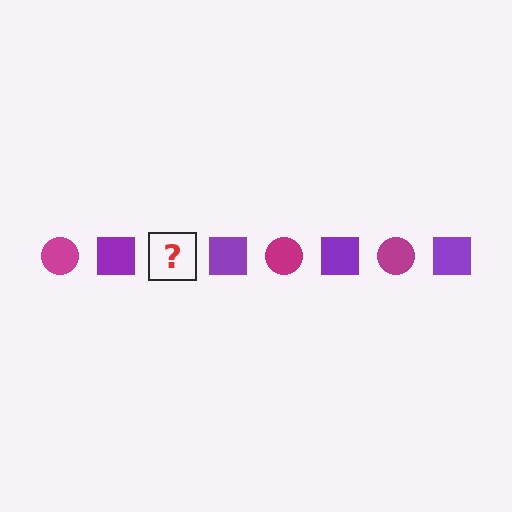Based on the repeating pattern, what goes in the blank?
The blank should be a magenta circle.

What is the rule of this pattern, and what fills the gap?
The rule is that the pattern alternates between magenta circle and purple square. The gap should be filled with a magenta circle.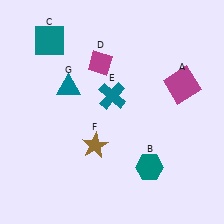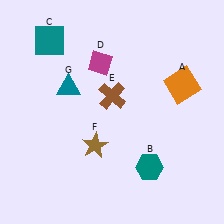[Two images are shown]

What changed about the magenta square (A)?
In Image 1, A is magenta. In Image 2, it changed to orange.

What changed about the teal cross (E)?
In Image 1, E is teal. In Image 2, it changed to brown.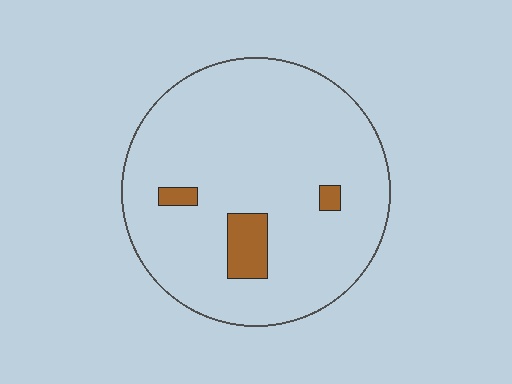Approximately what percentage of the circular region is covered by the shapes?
Approximately 5%.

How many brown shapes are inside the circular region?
3.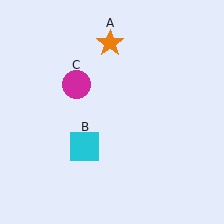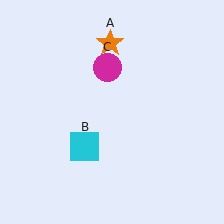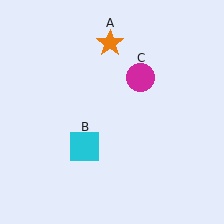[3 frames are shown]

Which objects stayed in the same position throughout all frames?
Orange star (object A) and cyan square (object B) remained stationary.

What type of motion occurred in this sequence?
The magenta circle (object C) rotated clockwise around the center of the scene.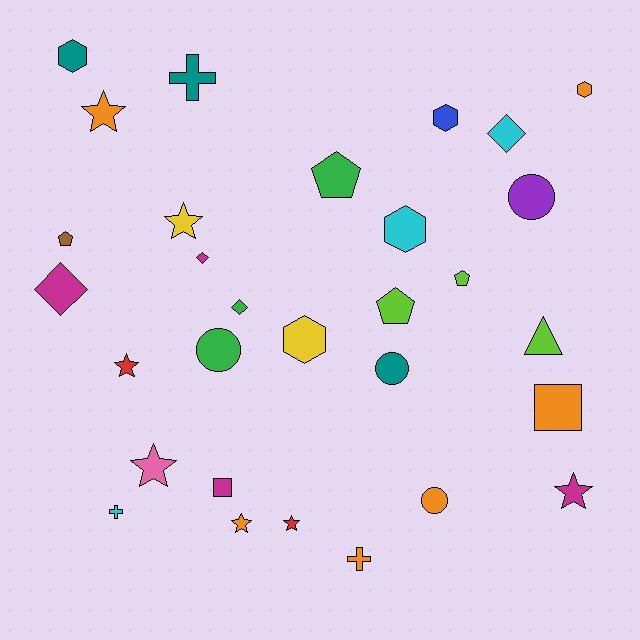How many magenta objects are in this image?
There are 4 magenta objects.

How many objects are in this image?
There are 30 objects.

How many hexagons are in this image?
There are 5 hexagons.